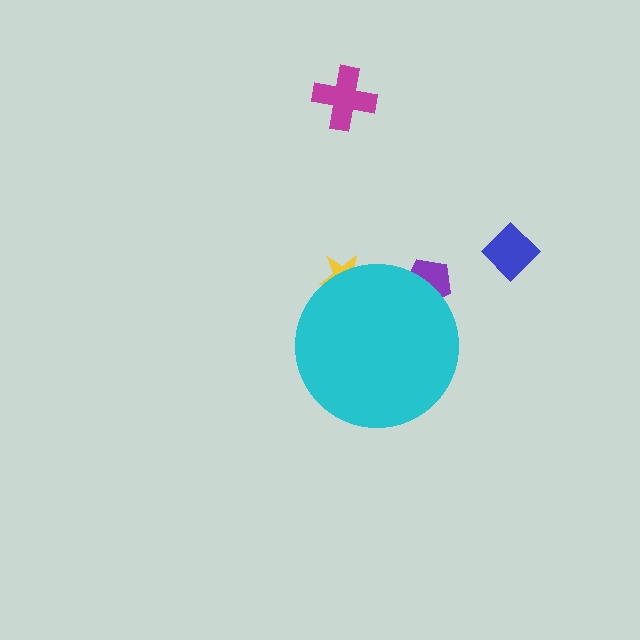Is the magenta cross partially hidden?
No, the magenta cross is fully visible.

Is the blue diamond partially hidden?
No, the blue diamond is fully visible.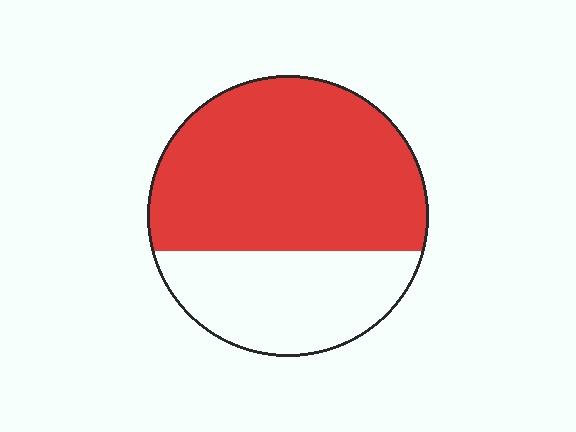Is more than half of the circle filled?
Yes.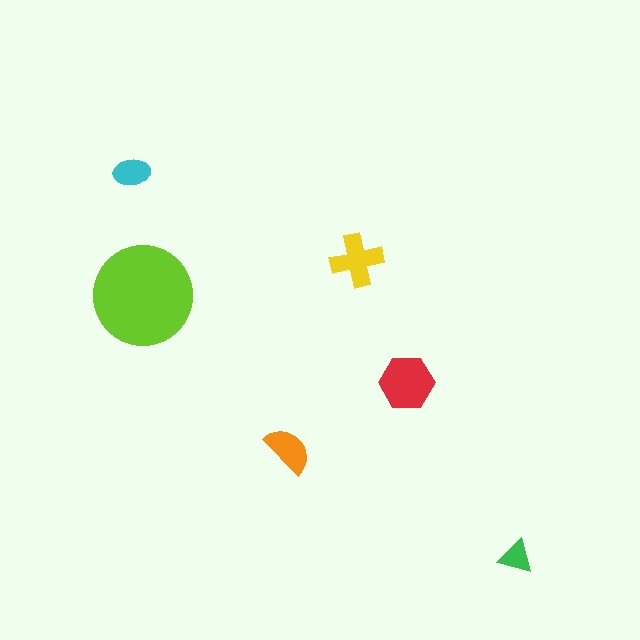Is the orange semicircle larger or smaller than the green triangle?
Larger.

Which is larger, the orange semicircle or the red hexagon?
The red hexagon.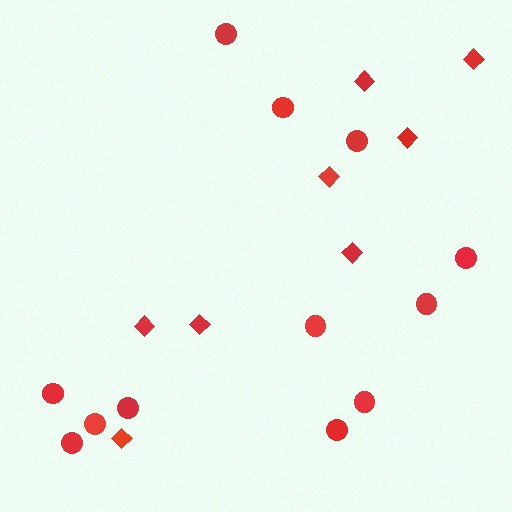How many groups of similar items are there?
There are 2 groups: one group of diamonds (8) and one group of circles (12).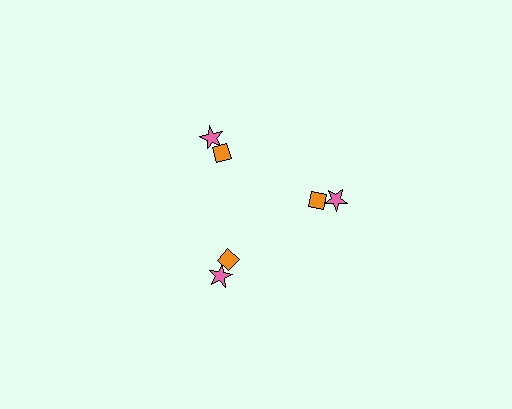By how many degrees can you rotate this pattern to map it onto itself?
The pattern maps onto itself every 120 degrees of rotation.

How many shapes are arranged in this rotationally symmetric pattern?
There are 6 shapes, arranged in 3 groups of 2.